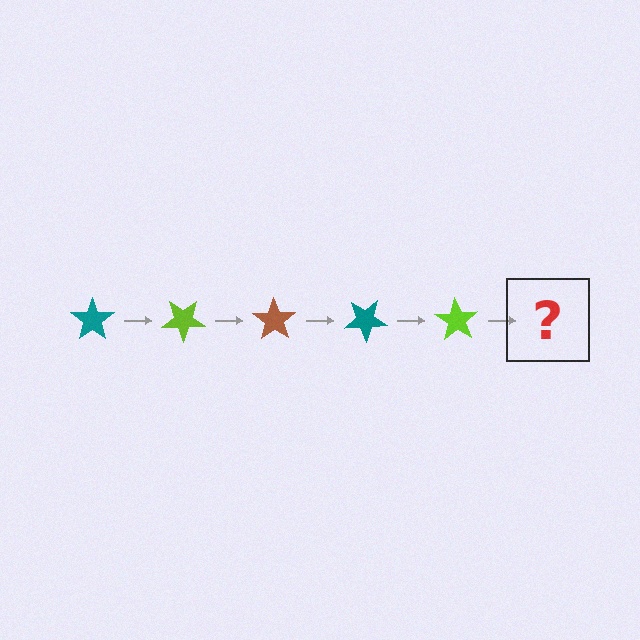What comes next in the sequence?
The next element should be a brown star, rotated 175 degrees from the start.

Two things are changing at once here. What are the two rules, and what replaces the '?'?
The two rules are that it rotates 35 degrees each step and the color cycles through teal, lime, and brown. The '?' should be a brown star, rotated 175 degrees from the start.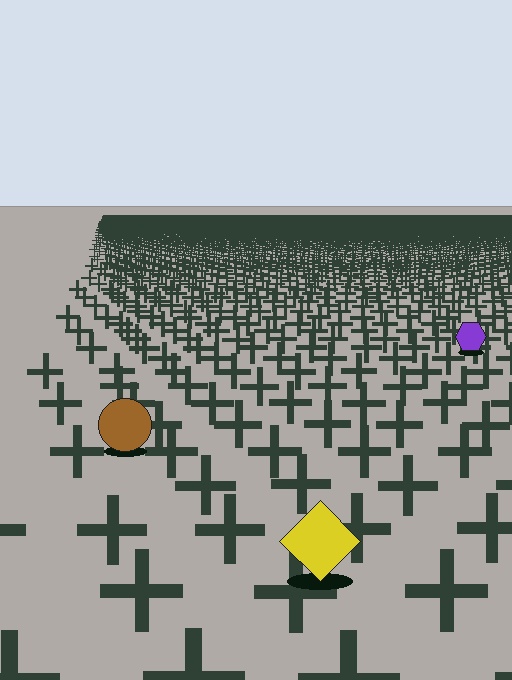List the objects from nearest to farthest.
From nearest to farthest: the yellow diamond, the brown circle, the purple hexagon.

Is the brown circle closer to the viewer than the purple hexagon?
Yes. The brown circle is closer — you can tell from the texture gradient: the ground texture is coarser near it.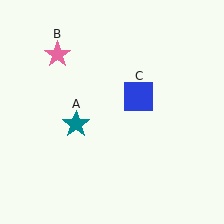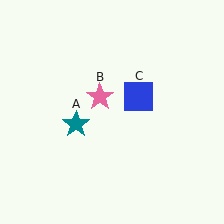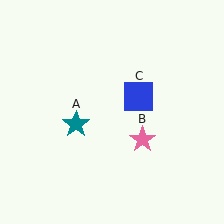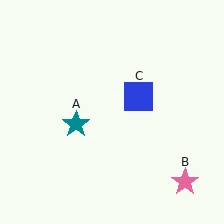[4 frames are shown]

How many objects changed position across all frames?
1 object changed position: pink star (object B).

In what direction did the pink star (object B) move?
The pink star (object B) moved down and to the right.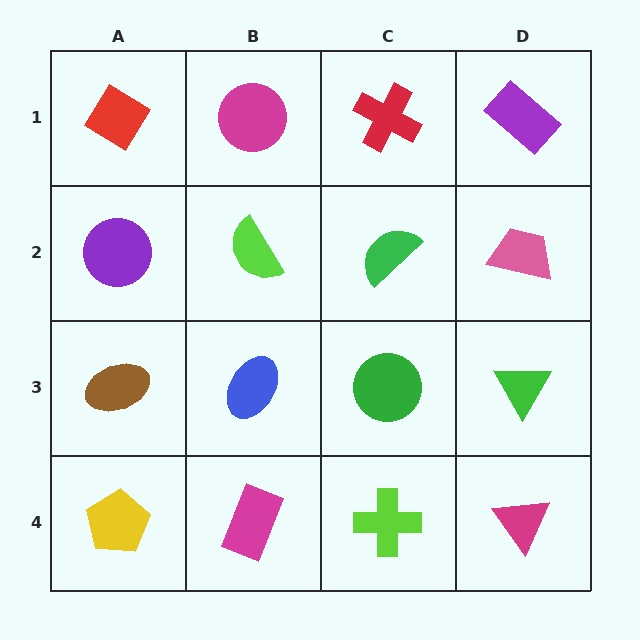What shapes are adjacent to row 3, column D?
A pink trapezoid (row 2, column D), a magenta triangle (row 4, column D), a green circle (row 3, column C).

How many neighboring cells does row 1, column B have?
3.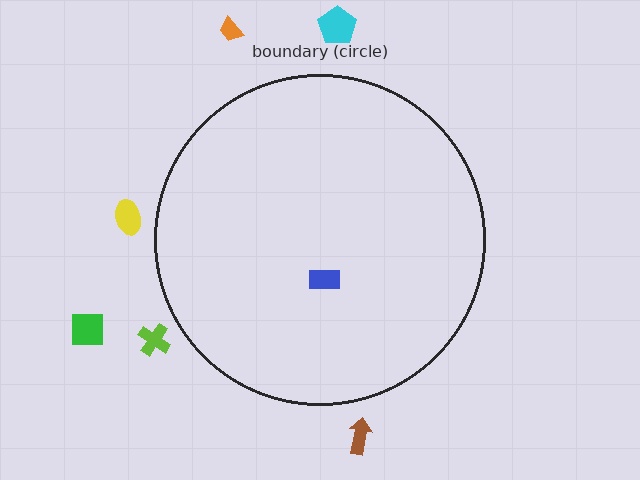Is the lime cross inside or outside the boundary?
Outside.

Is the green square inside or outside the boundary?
Outside.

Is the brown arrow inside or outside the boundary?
Outside.